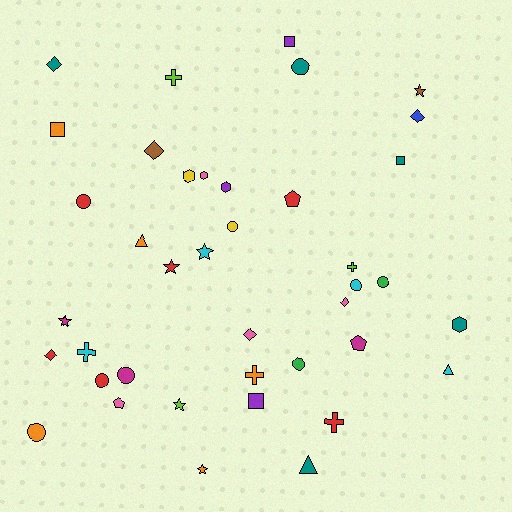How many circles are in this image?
There are 9 circles.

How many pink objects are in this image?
There are 4 pink objects.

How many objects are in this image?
There are 40 objects.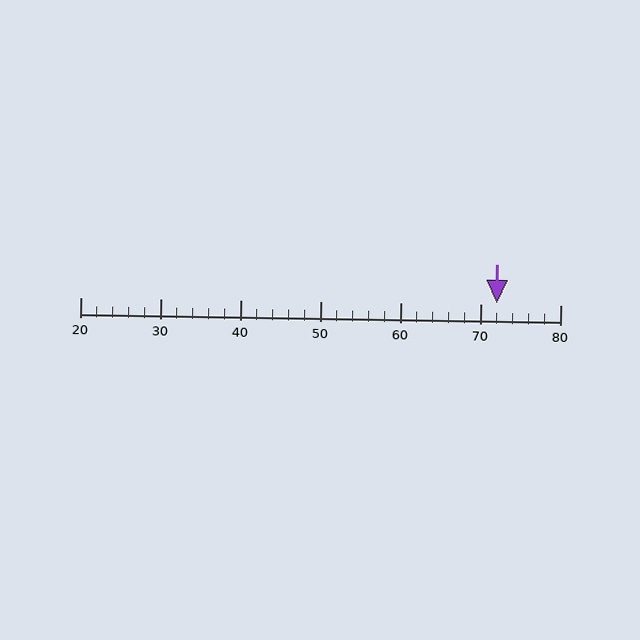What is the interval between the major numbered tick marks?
The major tick marks are spaced 10 units apart.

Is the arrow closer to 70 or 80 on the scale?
The arrow is closer to 70.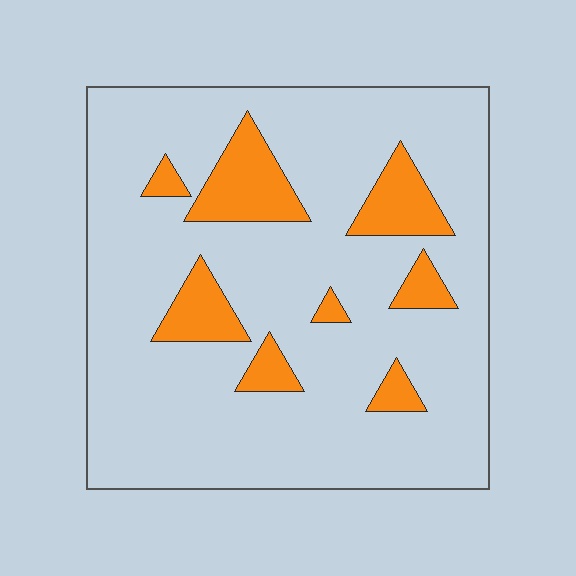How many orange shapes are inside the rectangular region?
8.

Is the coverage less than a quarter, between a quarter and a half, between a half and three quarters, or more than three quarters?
Less than a quarter.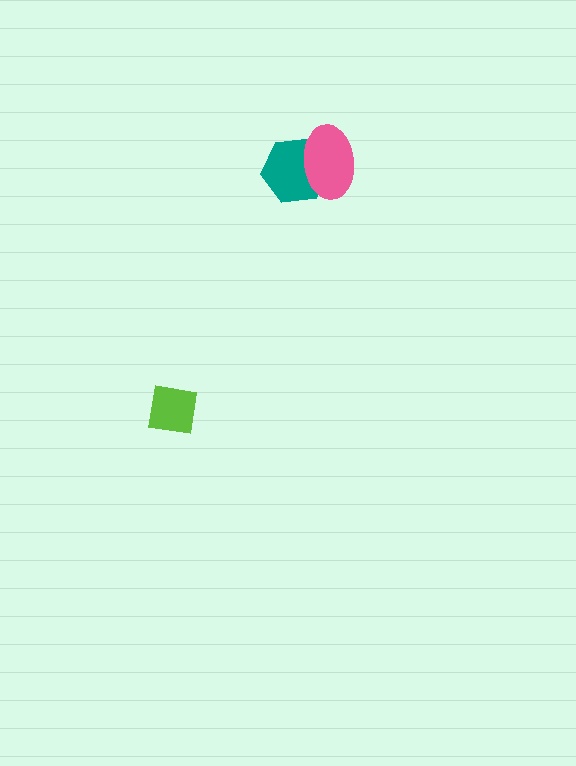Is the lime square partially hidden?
No, no other shape covers it.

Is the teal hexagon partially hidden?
Yes, it is partially covered by another shape.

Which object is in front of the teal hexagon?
The pink ellipse is in front of the teal hexagon.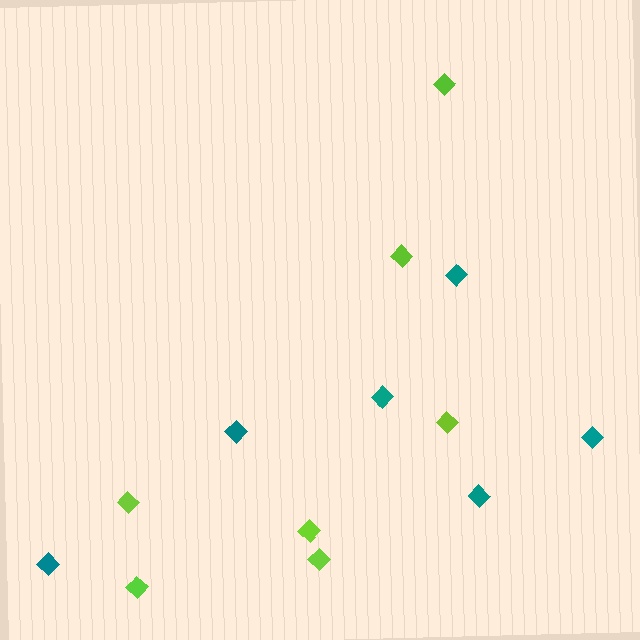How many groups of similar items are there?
There are 2 groups: one group of teal diamonds (6) and one group of lime diamonds (7).